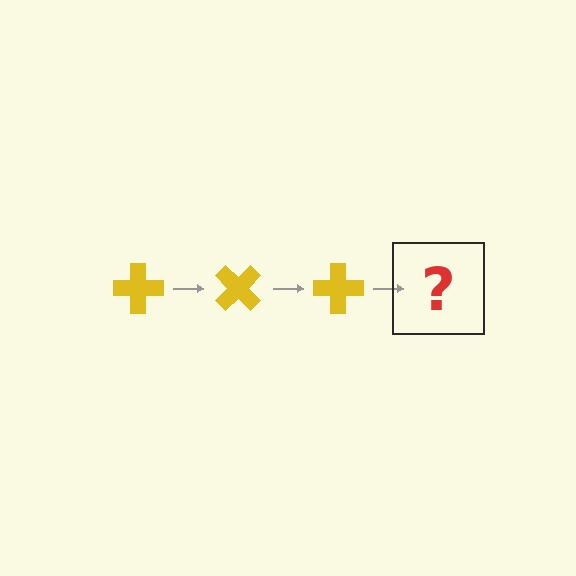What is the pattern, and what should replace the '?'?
The pattern is that the cross rotates 45 degrees each step. The '?' should be a yellow cross rotated 135 degrees.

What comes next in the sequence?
The next element should be a yellow cross rotated 135 degrees.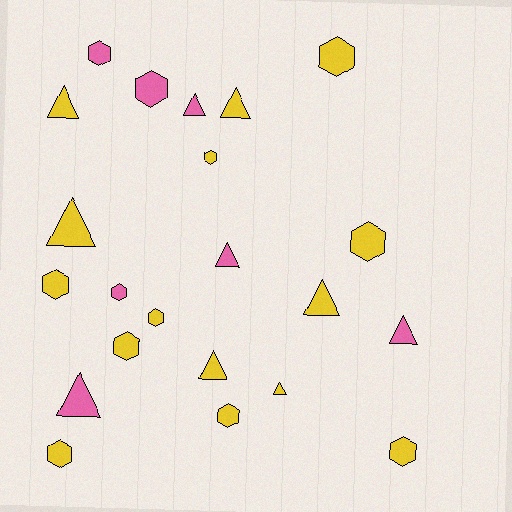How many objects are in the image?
There are 22 objects.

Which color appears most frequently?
Yellow, with 15 objects.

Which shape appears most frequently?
Hexagon, with 12 objects.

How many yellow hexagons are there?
There are 9 yellow hexagons.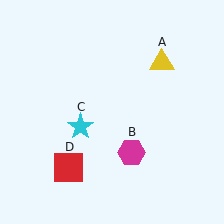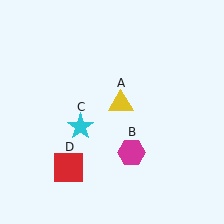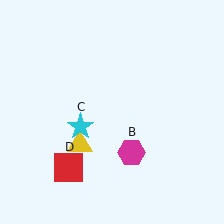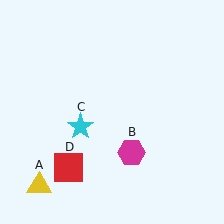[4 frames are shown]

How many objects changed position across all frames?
1 object changed position: yellow triangle (object A).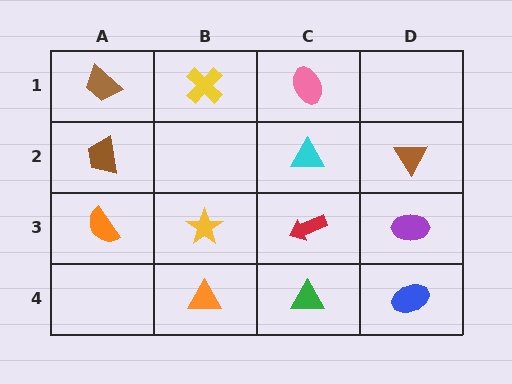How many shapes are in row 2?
3 shapes.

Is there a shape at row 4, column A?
No, that cell is empty.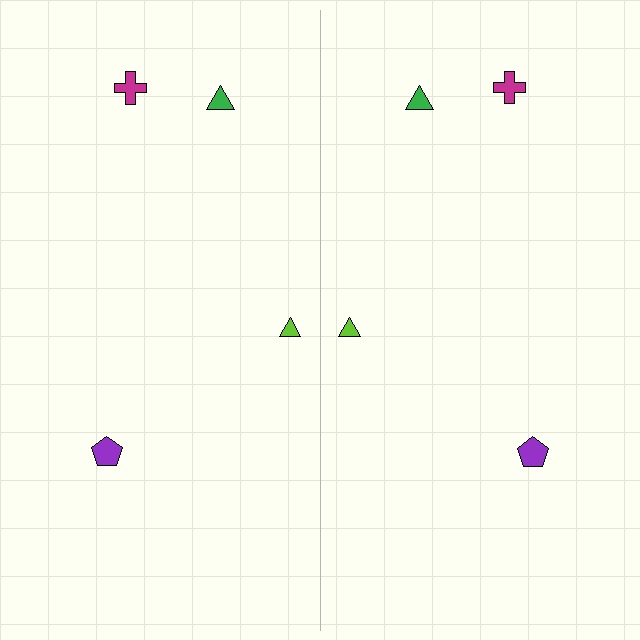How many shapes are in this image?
There are 8 shapes in this image.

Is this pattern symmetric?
Yes, this pattern has bilateral (reflection) symmetry.